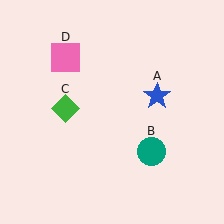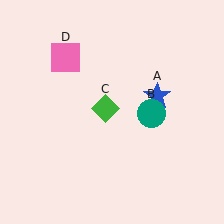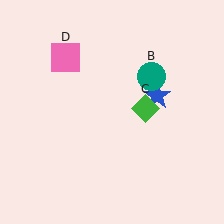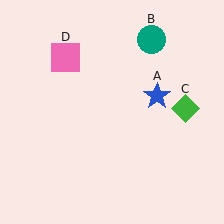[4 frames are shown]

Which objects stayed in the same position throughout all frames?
Blue star (object A) and pink square (object D) remained stationary.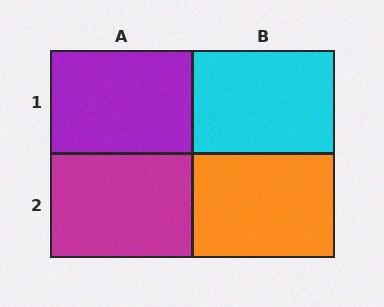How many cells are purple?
1 cell is purple.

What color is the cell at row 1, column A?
Purple.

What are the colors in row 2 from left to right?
Magenta, orange.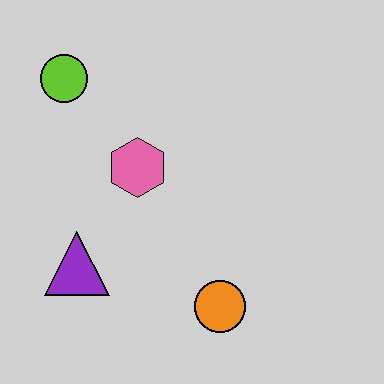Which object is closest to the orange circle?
The purple triangle is closest to the orange circle.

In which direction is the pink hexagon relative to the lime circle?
The pink hexagon is below the lime circle.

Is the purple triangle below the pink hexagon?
Yes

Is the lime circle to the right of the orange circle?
No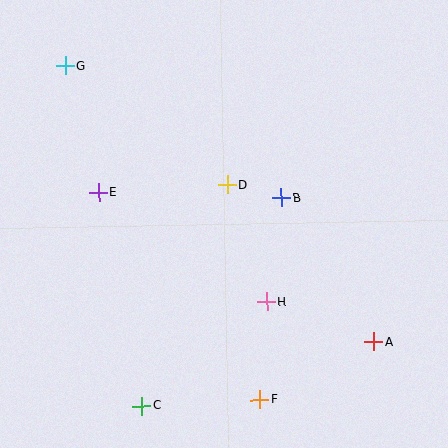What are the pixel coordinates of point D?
Point D is at (228, 185).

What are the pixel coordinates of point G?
Point G is at (65, 66).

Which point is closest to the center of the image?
Point D at (228, 185) is closest to the center.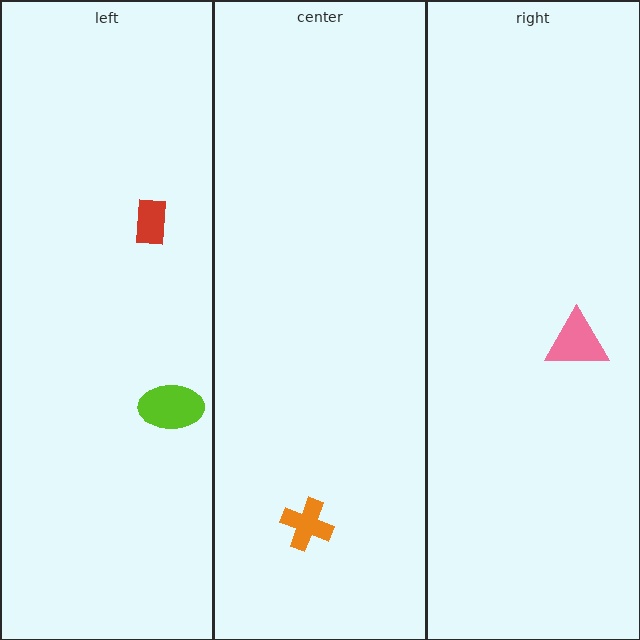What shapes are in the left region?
The red rectangle, the lime ellipse.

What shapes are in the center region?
The orange cross.